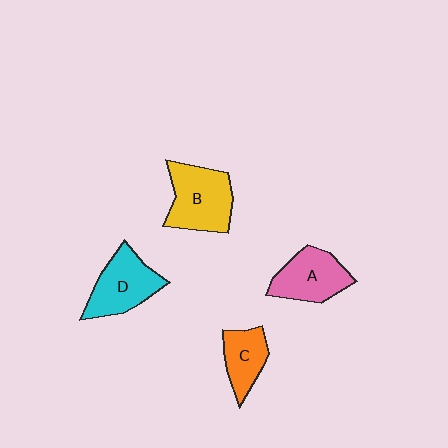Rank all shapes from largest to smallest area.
From largest to smallest: B (yellow), D (cyan), A (pink), C (orange).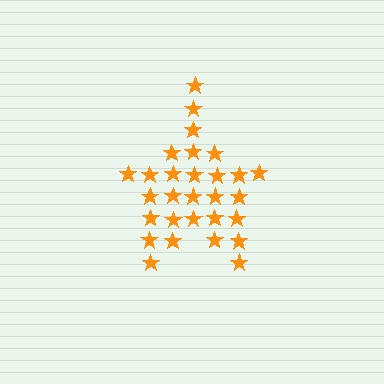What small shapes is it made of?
It is made of small stars.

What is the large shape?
The large shape is a star.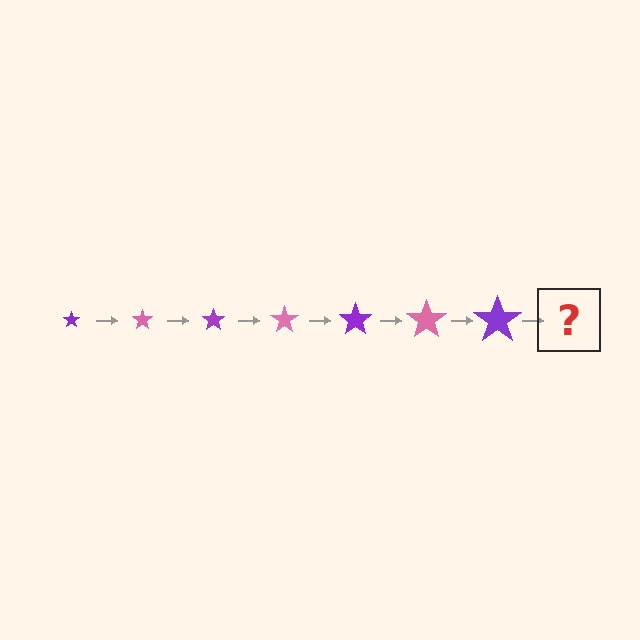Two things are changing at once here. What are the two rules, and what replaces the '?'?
The two rules are that the star grows larger each step and the color cycles through purple and pink. The '?' should be a pink star, larger than the previous one.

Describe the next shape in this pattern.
It should be a pink star, larger than the previous one.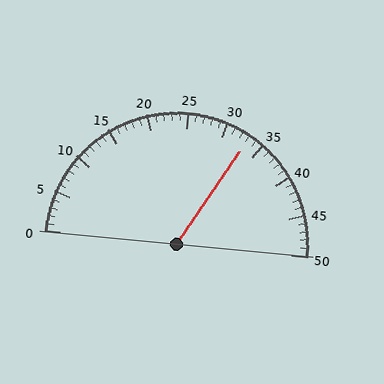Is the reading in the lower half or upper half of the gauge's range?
The reading is in the upper half of the range (0 to 50).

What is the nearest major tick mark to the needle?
The nearest major tick mark is 35.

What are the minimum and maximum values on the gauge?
The gauge ranges from 0 to 50.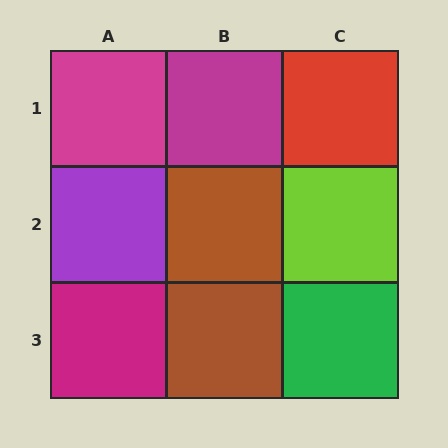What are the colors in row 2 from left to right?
Purple, brown, lime.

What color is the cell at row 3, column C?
Green.